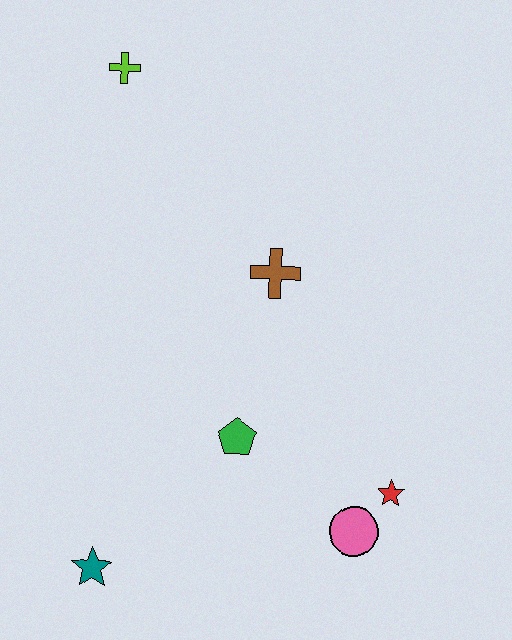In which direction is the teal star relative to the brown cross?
The teal star is below the brown cross.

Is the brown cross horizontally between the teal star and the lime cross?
No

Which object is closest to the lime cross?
The brown cross is closest to the lime cross.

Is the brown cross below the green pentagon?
No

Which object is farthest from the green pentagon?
The lime cross is farthest from the green pentagon.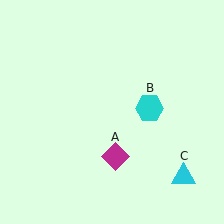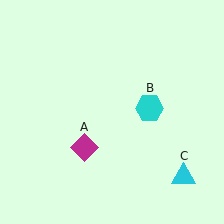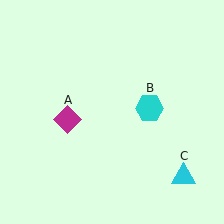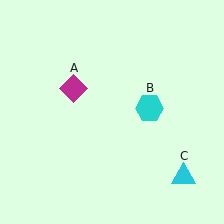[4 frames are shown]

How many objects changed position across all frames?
1 object changed position: magenta diamond (object A).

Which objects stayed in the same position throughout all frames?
Cyan hexagon (object B) and cyan triangle (object C) remained stationary.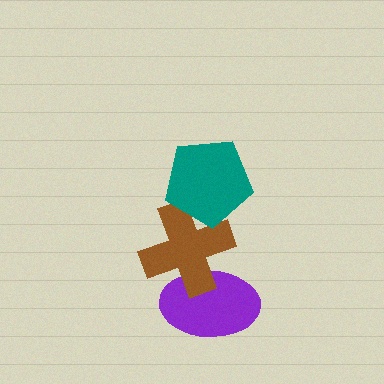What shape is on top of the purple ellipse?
The brown cross is on top of the purple ellipse.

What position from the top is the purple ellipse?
The purple ellipse is 3rd from the top.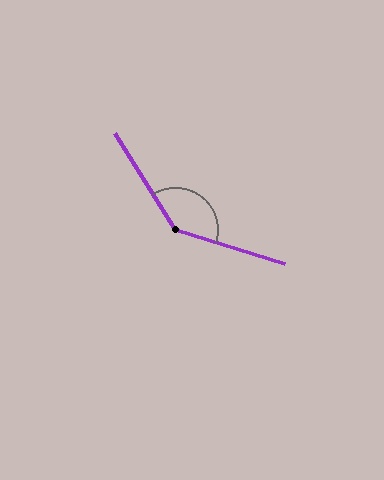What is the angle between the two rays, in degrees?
Approximately 139 degrees.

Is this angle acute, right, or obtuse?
It is obtuse.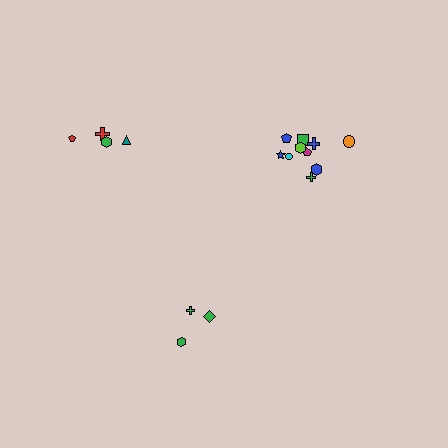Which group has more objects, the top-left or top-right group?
The top-right group.